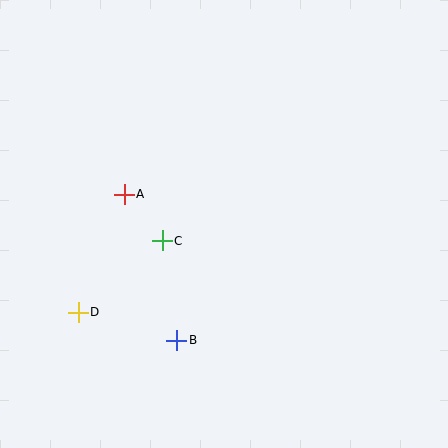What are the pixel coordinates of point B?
Point B is at (177, 340).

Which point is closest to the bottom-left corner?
Point D is closest to the bottom-left corner.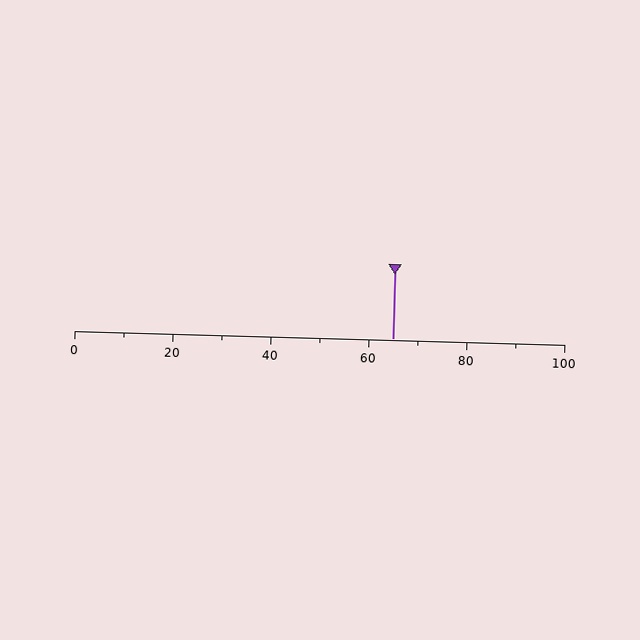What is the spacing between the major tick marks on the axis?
The major ticks are spaced 20 apart.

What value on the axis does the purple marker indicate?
The marker indicates approximately 65.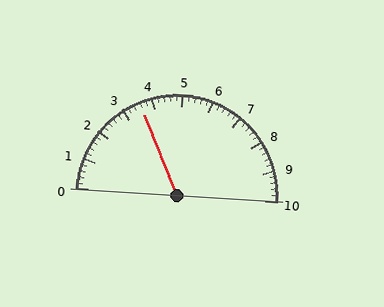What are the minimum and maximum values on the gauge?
The gauge ranges from 0 to 10.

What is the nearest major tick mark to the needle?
The nearest major tick mark is 4.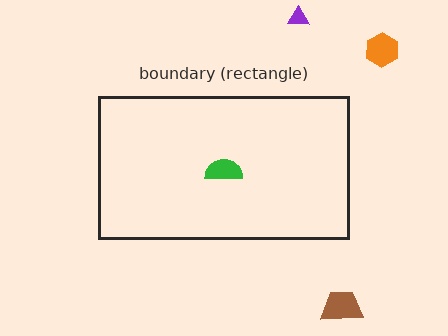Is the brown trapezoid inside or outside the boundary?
Outside.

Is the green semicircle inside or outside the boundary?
Inside.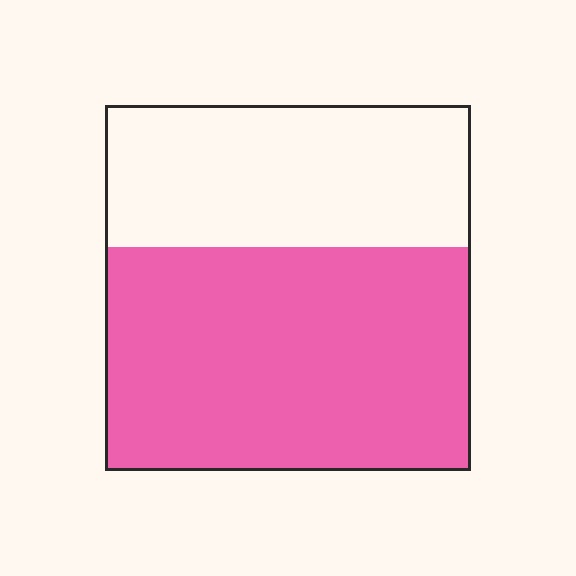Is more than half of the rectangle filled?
Yes.